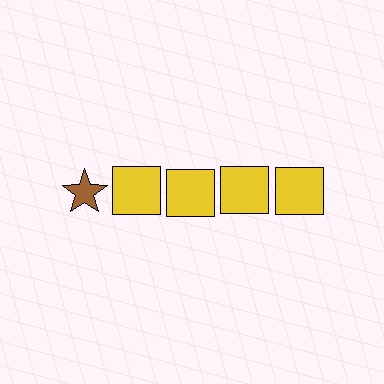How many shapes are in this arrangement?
There are 5 shapes arranged in a grid pattern.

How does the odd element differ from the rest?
It differs in both color (brown instead of yellow) and shape (star instead of square).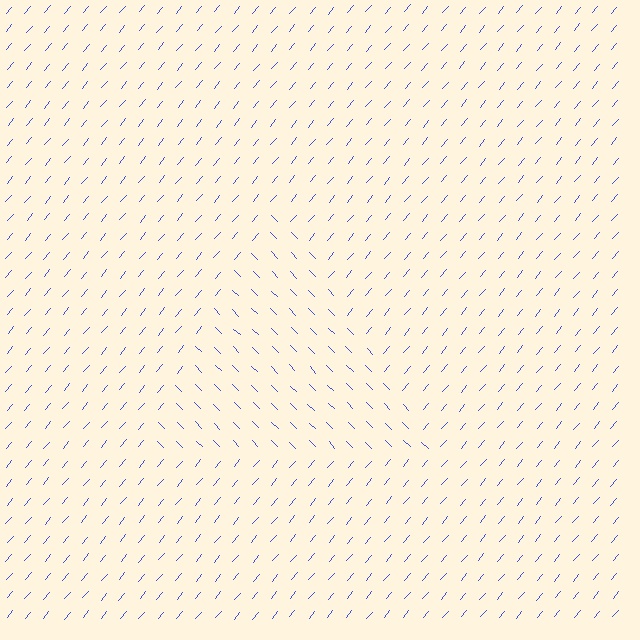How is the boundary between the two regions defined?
The boundary is defined purely by a change in line orientation (approximately 85 degrees difference). All lines are the same color and thickness.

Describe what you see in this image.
The image is filled with small blue line segments. A triangle region in the image has lines oriented differently from the surrounding lines, creating a visible texture boundary.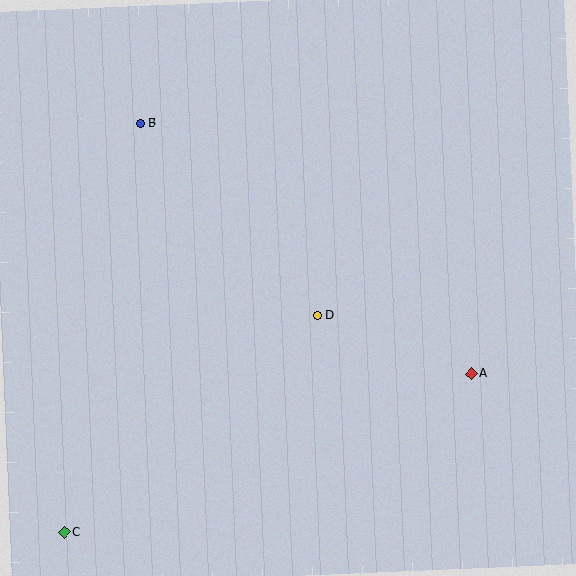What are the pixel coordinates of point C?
Point C is at (64, 533).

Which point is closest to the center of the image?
Point D at (318, 316) is closest to the center.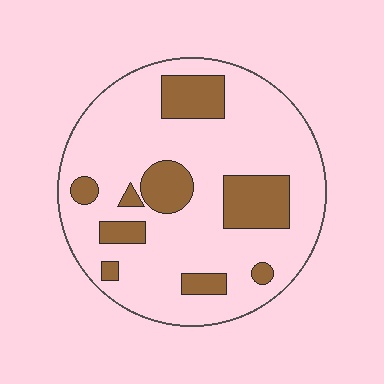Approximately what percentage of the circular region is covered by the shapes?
Approximately 20%.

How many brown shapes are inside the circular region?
9.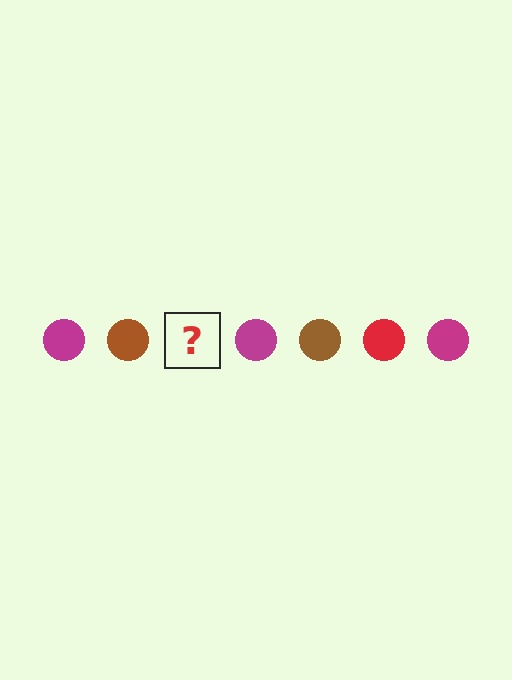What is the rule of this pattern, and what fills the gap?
The rule is that the pattern cycles through magenta, brown, red circles. The gap should be filled with a red circle.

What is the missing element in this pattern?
The missing element is a red circle.